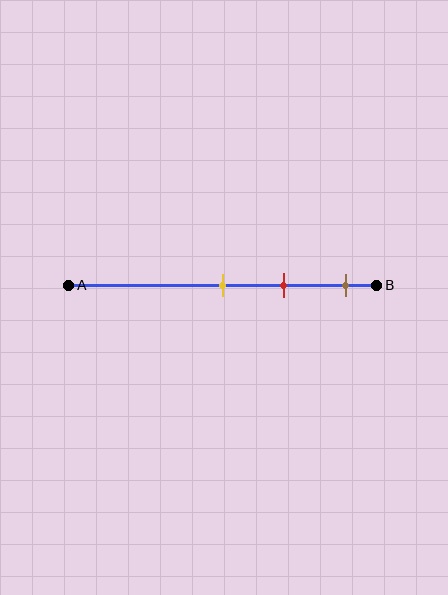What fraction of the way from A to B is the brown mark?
The brown mark is approximately 90% (0.9) of the way from A to B.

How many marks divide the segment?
There are 3 marks dividing the segment.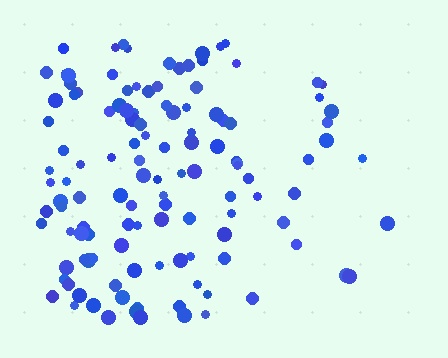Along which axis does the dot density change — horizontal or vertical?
Horizontal.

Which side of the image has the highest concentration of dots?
The left.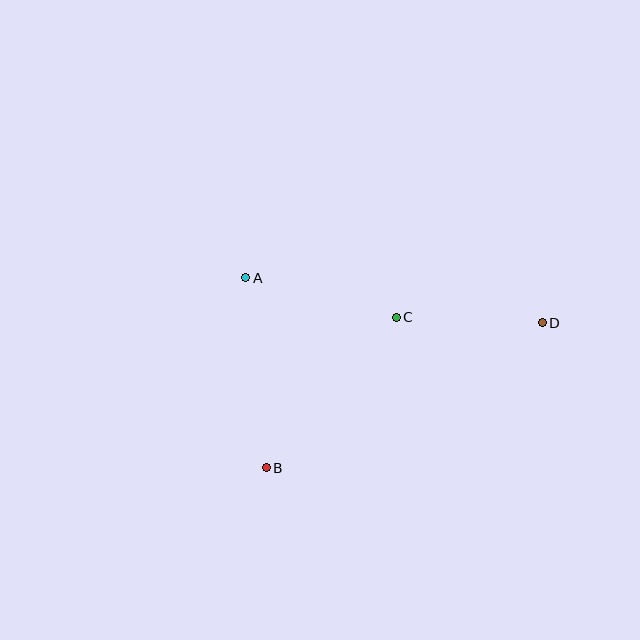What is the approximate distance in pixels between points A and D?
The distance between A and D is approximately 300 pixels.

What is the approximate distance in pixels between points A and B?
The distance between A and B is approximately 191 pixels.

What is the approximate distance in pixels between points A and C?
The distance between A and C is approximately 155 pixels.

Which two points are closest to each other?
Points C and D are closest to each other.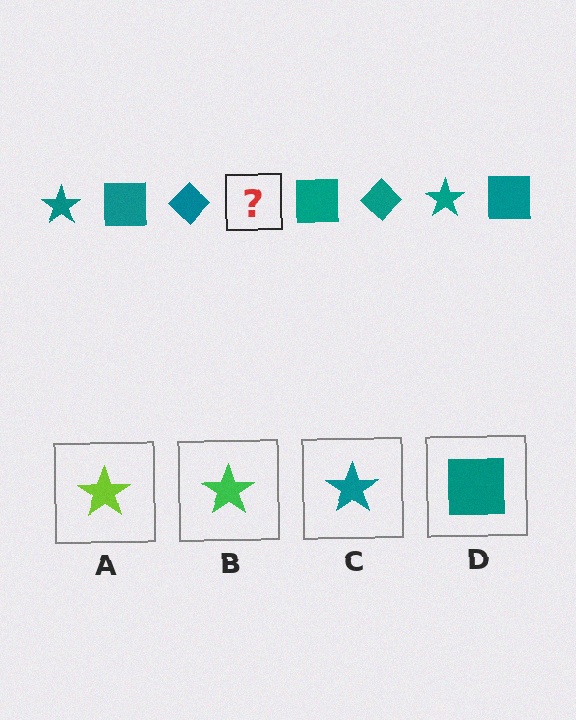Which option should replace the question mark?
Option C.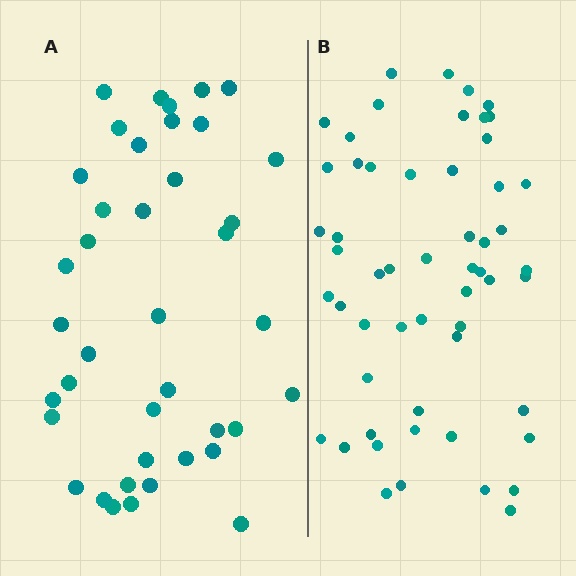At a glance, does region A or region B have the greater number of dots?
Region B (the right region) has more dots.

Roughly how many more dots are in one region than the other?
Region B has approximately 15 more dots than region A.